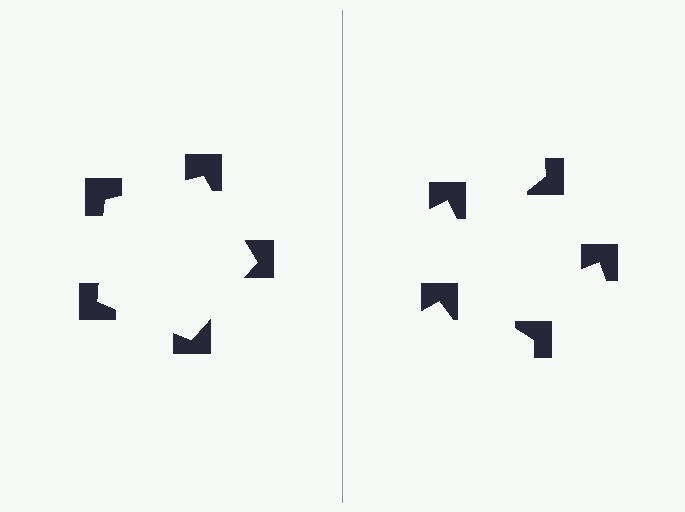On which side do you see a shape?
An illusory pentagon appears on the left side. On the right side the wedge cuts are rotated, so no coherent shape forms.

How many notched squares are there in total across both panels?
10 — 5 on each side.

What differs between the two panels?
The notched squares are positioned identically on both sides; only the wedge orientations differ. On the left they align to a pentagon; on the right they are misaligned.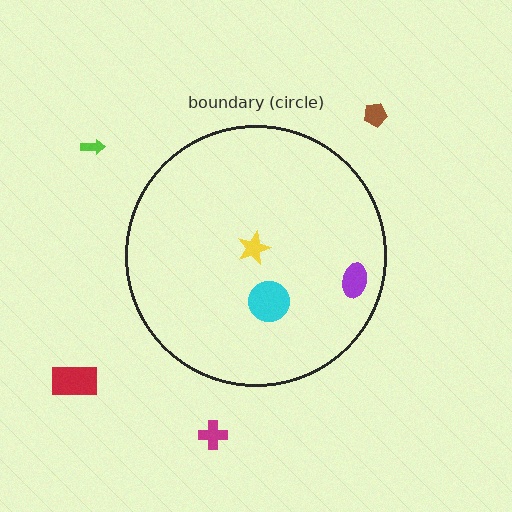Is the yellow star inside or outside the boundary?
Inside.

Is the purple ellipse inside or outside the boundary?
Inside.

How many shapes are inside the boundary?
3 inside, 4 outside.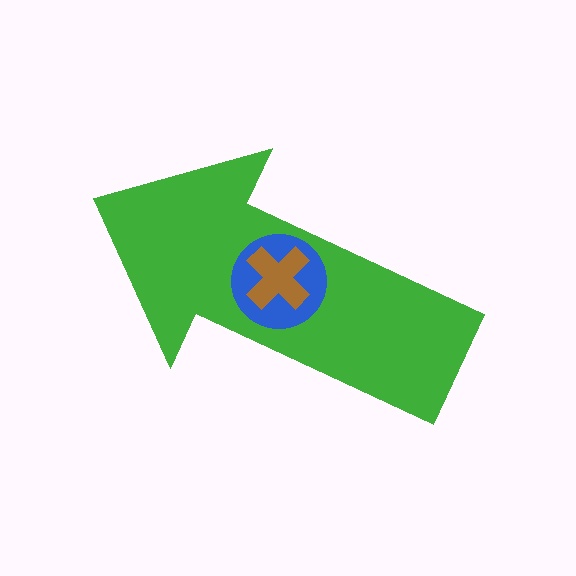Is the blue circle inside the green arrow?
Yes.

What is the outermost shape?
The green arrow.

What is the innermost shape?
The brown cross.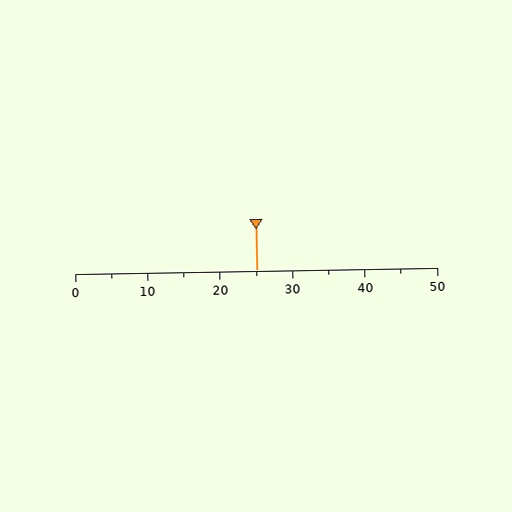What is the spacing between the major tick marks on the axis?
The major ticks are spaced 10 apart.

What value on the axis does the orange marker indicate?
The marker indicates approximately 25.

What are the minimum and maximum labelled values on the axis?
The axis runs from 0 to 50.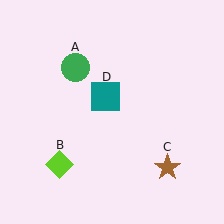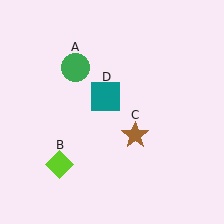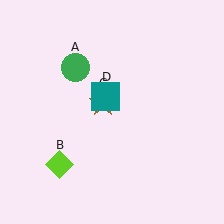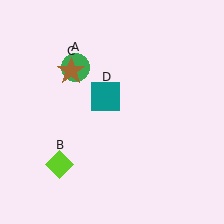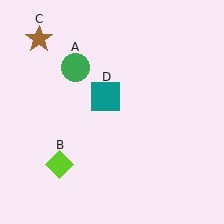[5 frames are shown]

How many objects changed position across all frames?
1 object changed position: brown star (object C).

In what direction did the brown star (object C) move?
The brown star (object C) moved up and to the left.